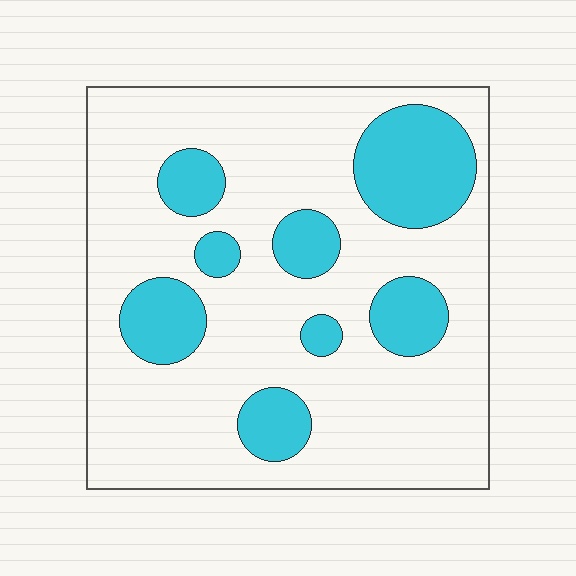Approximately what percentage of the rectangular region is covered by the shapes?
Approximately 25%.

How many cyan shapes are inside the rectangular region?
8.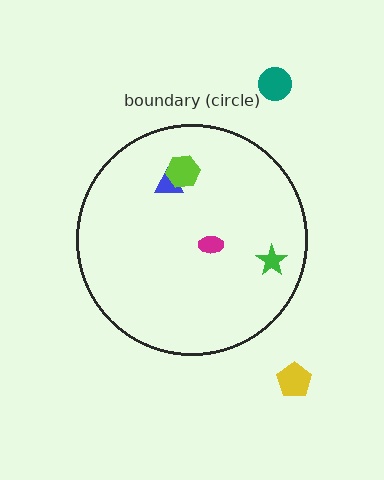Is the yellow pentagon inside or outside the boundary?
Outside.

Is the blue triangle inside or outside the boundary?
Inside.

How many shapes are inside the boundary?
4 inside, 2 outside.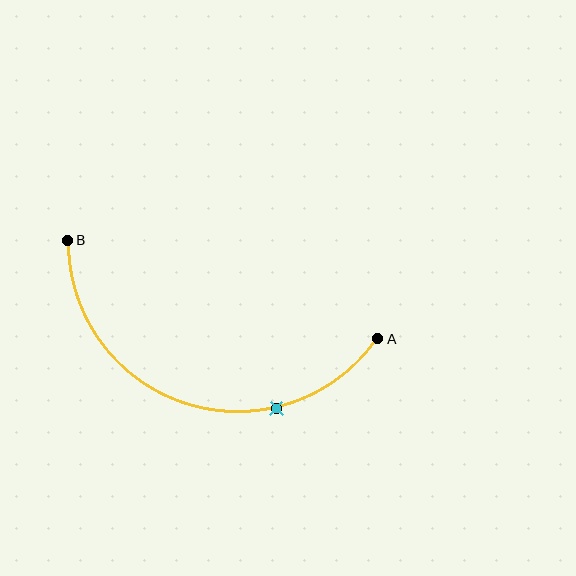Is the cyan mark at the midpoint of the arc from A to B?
No. The cyan mark lies on the arc but is closer to endpoint A. The arc midpoint would be at the point on the curve equidistant along the arc from both A and B.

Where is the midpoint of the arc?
The arc midpoint is the point on the curve farthest from the straight line joining A and B. It sits below that line.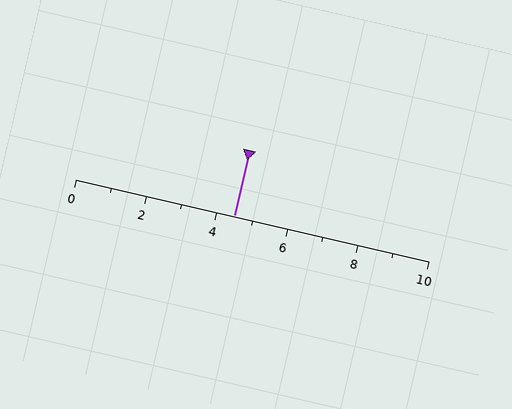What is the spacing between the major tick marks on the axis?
The major ticks are spaced 2 apart.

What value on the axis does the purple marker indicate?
The marker indicates approximately 4.5.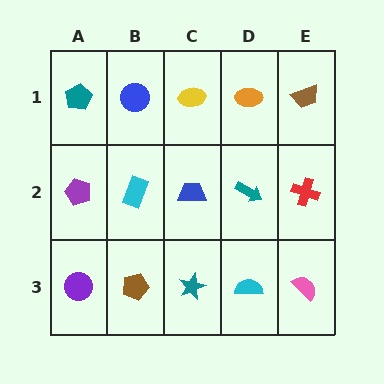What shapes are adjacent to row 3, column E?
A red cross (row 2, column E), a cyan semicircle (row 3, column D).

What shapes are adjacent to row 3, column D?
A teal arrow (row 2, column D), a teal star (row 3, column C), a pink semicircle (row 3, column E).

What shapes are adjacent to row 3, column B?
A cyan rectangle (row 2, column B), a purple circle (row 3, column A), a teal star (row 3, column C).